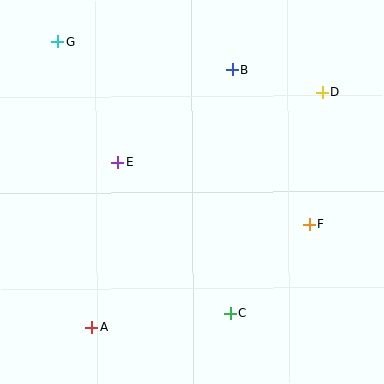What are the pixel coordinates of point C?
Point C is at (230, 313).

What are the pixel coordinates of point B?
Point B is at (232, 70).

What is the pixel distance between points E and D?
The distance between E and D is 217 pixels.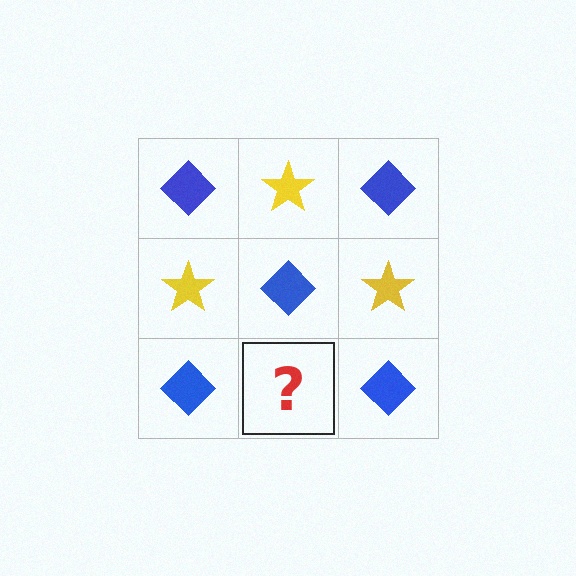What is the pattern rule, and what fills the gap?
The rule is that it alternates blue diamond and yellow star in a checkerboard pattern. The gap should be filled with a yellow star.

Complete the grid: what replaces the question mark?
The question mark should be replaced with a yellow star.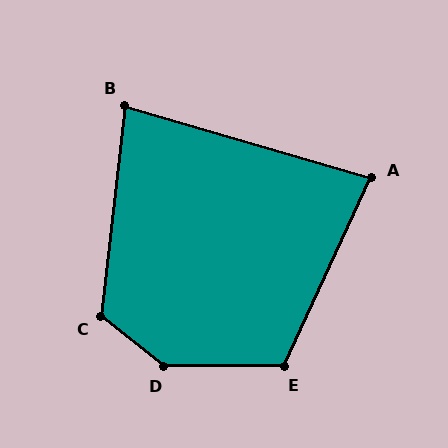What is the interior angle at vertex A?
Approximately 82 degrees (acute).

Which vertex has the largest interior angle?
D, at approximately 142 degrees.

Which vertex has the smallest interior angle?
B, at approximately 80 degrees.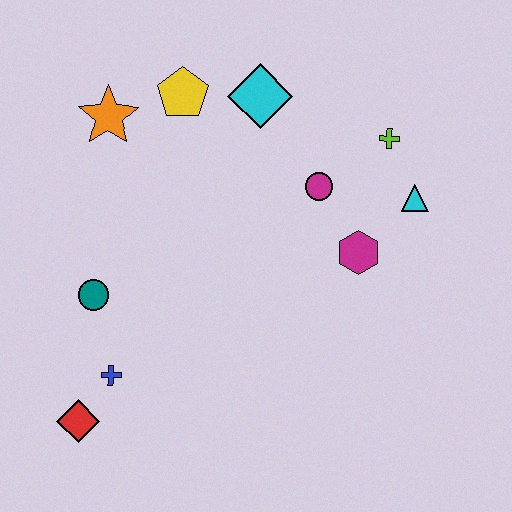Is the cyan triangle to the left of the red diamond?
No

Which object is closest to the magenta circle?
The magenta hexagon is closest to the magenta circle.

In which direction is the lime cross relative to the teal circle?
The lime cross is to the right of the teal circle.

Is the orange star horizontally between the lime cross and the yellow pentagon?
No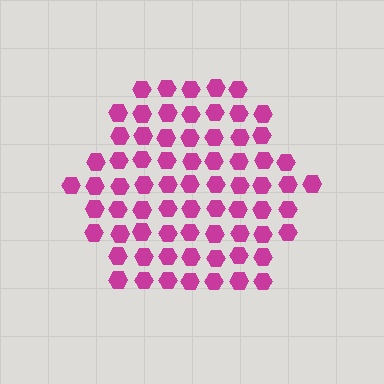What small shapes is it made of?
It is made of small hexagons.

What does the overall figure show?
The overall figure shows a hexagon.